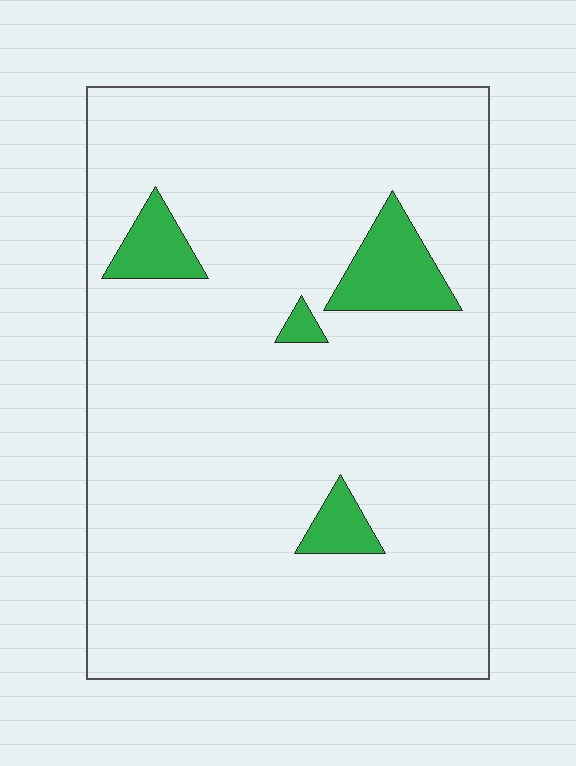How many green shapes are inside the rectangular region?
4.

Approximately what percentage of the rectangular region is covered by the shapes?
Approximately 10%.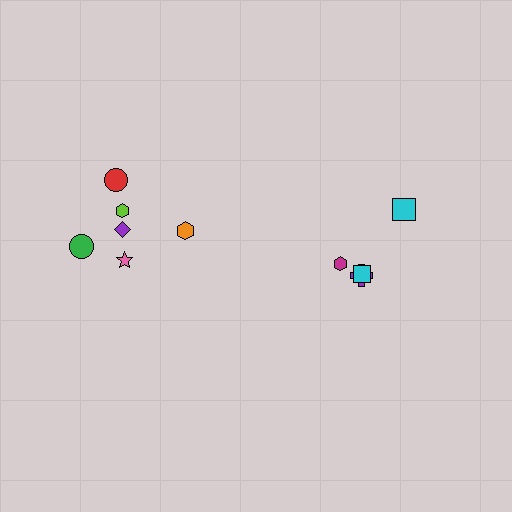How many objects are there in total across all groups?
There are 10 objects.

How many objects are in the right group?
There are 4 objects.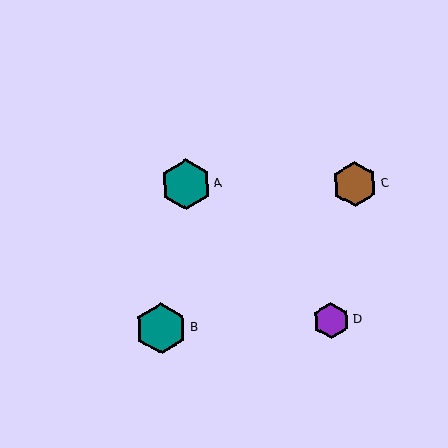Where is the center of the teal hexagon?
The center of the teal hexagon is at (186, 184).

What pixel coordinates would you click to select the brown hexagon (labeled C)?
Click at (355, 184) to select the brown hexagon C.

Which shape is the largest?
The teal hexagon (labeled B) is the largest.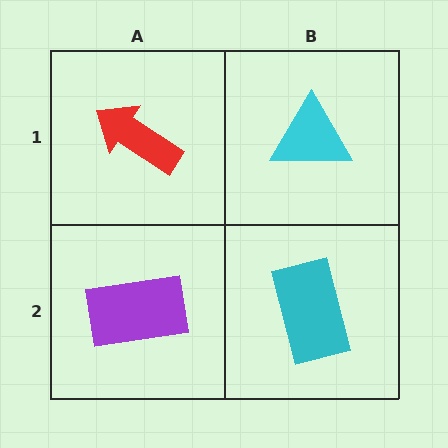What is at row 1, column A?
A red arrow.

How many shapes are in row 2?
2 shapes.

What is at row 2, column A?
A purple rectangle.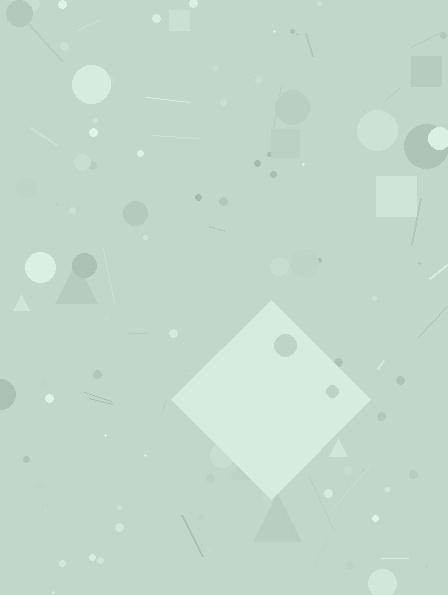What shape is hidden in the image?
A diamond is hidden in the image.